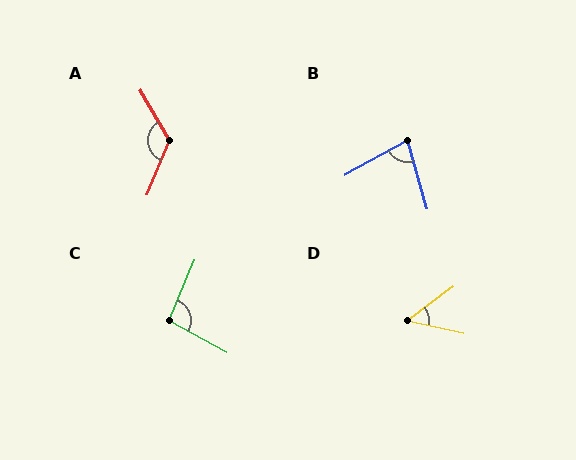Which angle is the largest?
A, at approximately 128 degrees.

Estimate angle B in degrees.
Approximately 76 degrees.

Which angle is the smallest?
D, at approximately 49 degrees.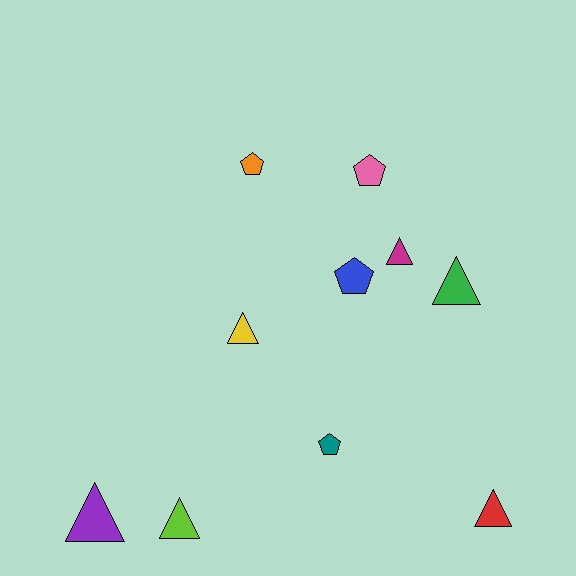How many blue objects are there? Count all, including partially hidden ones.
There is 1 blue object.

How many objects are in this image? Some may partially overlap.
There are 10 objects.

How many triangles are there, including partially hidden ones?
There are 6 triangles.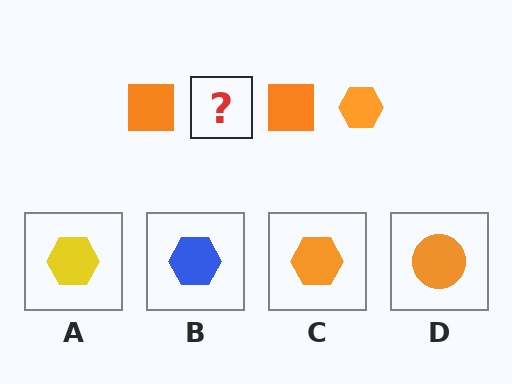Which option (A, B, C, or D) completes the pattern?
C.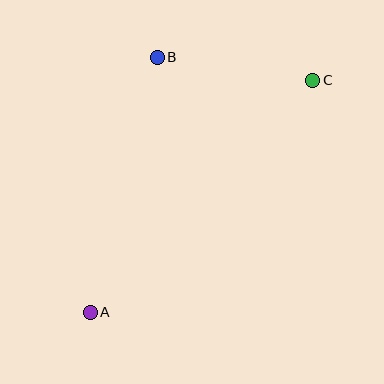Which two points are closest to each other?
Points B and C are closest to each other.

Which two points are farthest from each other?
Points A and C are farthest from each other.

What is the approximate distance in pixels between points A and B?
The distance between A and B is approximately 264 pixels.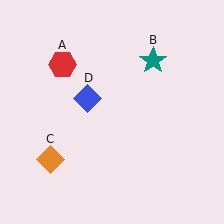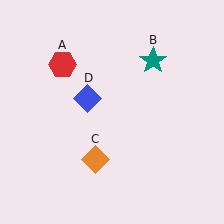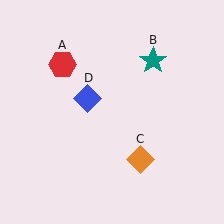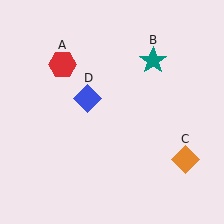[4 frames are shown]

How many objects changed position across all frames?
1 object changed position: orange diamond (object C).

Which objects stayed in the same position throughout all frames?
Red hexagon (object A) and teal star (object B) and blue diamond (object D) remained stationary.